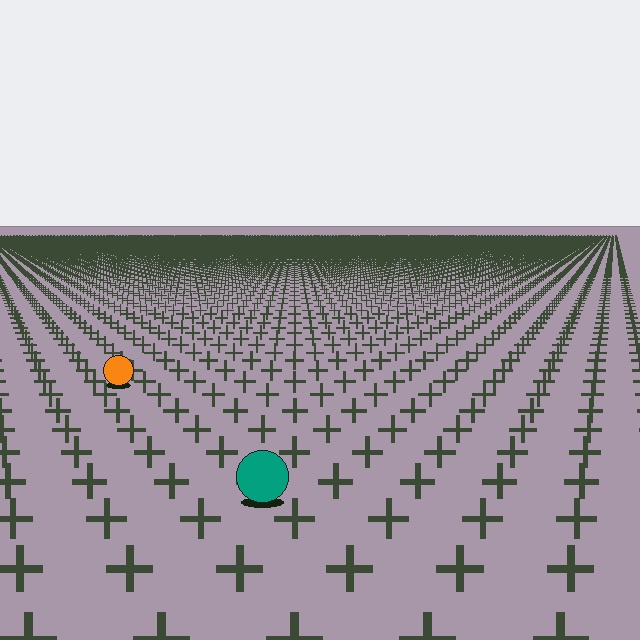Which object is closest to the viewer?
The teal circle is closest. The texture marks near it are larger and more spread out.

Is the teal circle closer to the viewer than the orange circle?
Yes. The teal circle is closer — you can tell from the texture gradient: the ground texture is coarser near it.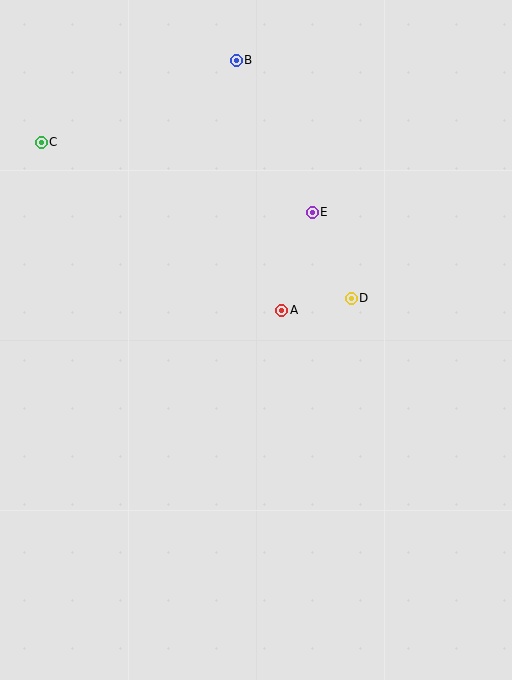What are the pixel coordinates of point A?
Point A is at (282, 310).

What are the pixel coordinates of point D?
Point D is at (351, 298).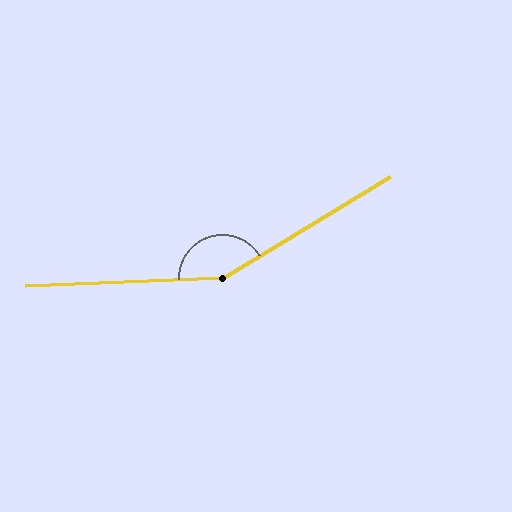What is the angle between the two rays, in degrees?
Approximately 151 degrees.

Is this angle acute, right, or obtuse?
It is obtuse.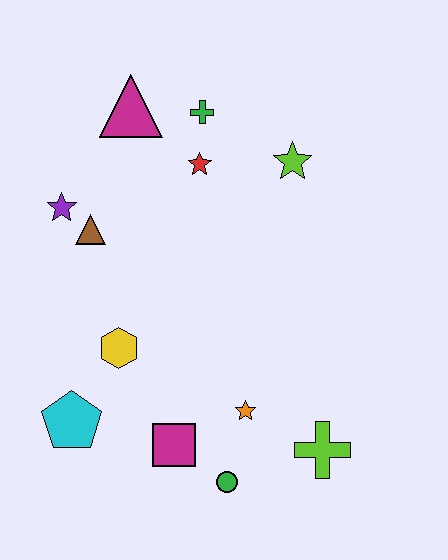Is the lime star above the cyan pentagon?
Yes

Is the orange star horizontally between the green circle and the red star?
No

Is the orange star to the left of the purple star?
No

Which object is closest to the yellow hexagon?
The cyan pentagon is closest to the yellow hexagon.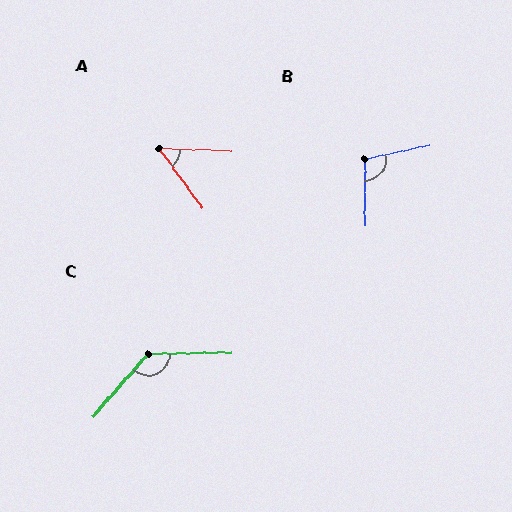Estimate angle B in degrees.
Approximately 102 degrees.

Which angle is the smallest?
A, at approximately 53 degrees.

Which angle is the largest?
C, at approximately 132 degrees.